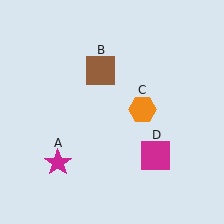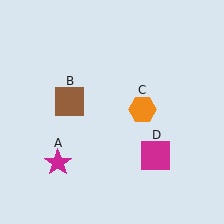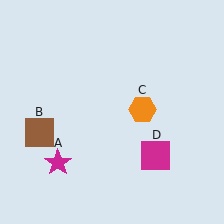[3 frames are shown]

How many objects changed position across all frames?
1 object changed position: brown square (object B).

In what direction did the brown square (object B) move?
The brown square (object B) moved down and to the left.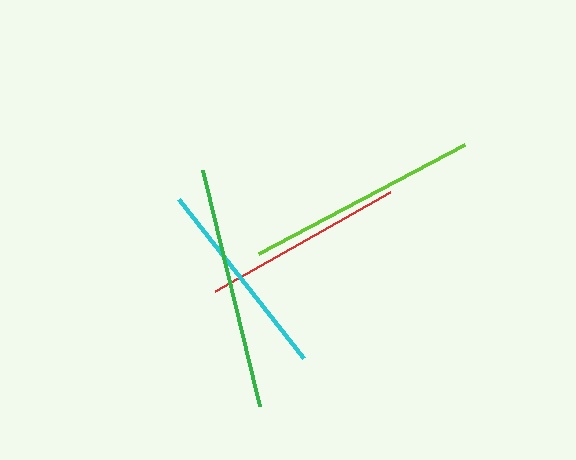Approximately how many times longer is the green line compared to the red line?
The green line is approximately 1.2 times the length of the red line.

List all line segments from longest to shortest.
From longest to shortest: green, lime, cyan, red.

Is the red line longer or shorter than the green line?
The green line is longer than the red line.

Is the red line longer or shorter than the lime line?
The lime line is longer than the red line.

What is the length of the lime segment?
The lime segment is approximately 233 pixels long.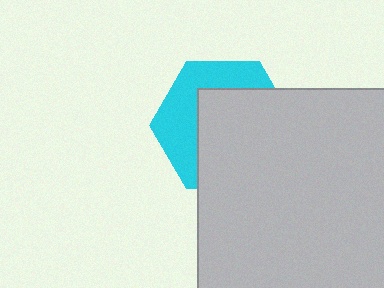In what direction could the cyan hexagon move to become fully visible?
The cyan hexagon could move toward the upper-left. That would shift it out from behind the light gray square entirely.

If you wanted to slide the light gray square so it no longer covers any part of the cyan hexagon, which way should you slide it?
Slide it toward the lower-right — that is the most direct way to separate the two shapes.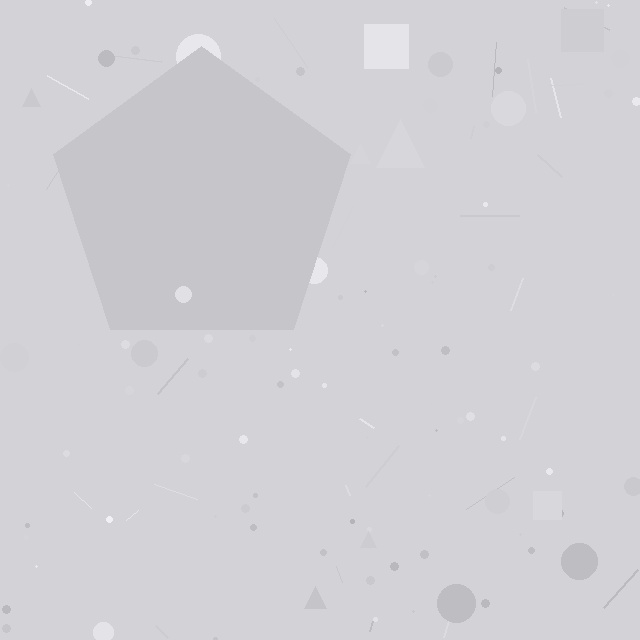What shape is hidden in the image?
A pentagon is hidden in the image.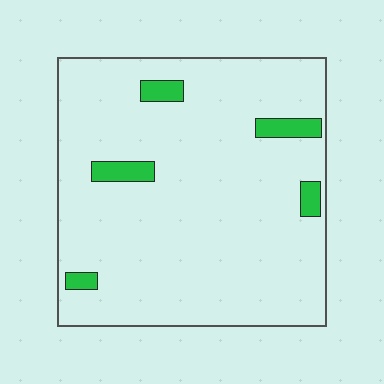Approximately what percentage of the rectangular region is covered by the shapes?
Approximately 5%.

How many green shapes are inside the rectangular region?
5.